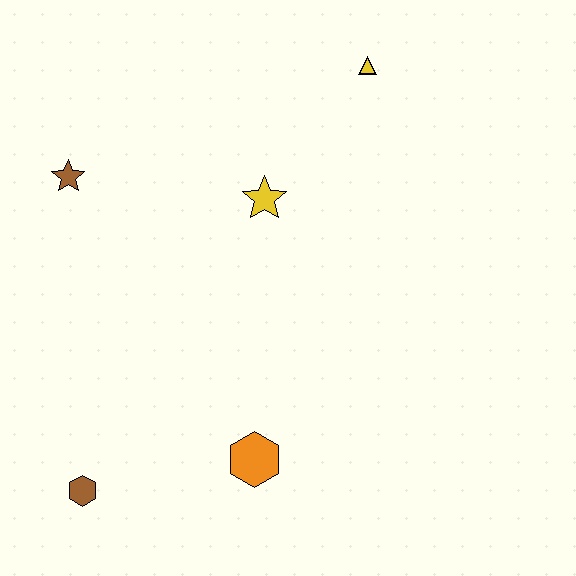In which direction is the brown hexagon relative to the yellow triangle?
The brown hexagon is below the yellow triangle.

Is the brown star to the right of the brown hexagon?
No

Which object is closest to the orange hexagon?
The brown hexagon is closest to the orange hexagon.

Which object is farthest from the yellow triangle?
The brown hexagon is farthest from the yellow triangle.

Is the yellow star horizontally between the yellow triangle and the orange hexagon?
Yes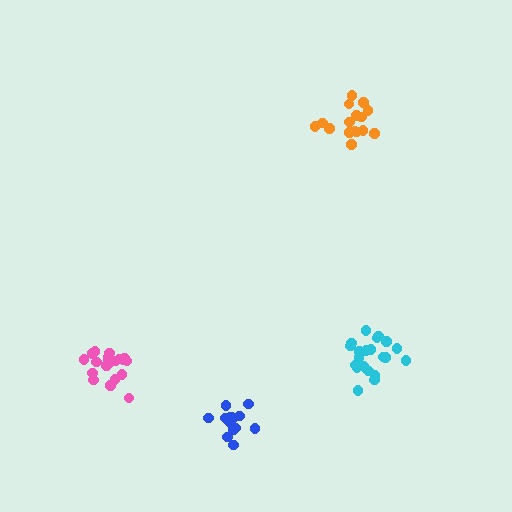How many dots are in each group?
Group 1: 21 dots, Group 2: 21 dots, Group 3: 16 dots, Group 4: 15 dots (73 total).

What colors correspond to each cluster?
The clusters are colored: cyan, pink, orange, blue.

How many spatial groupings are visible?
There are 4 spatial groupings.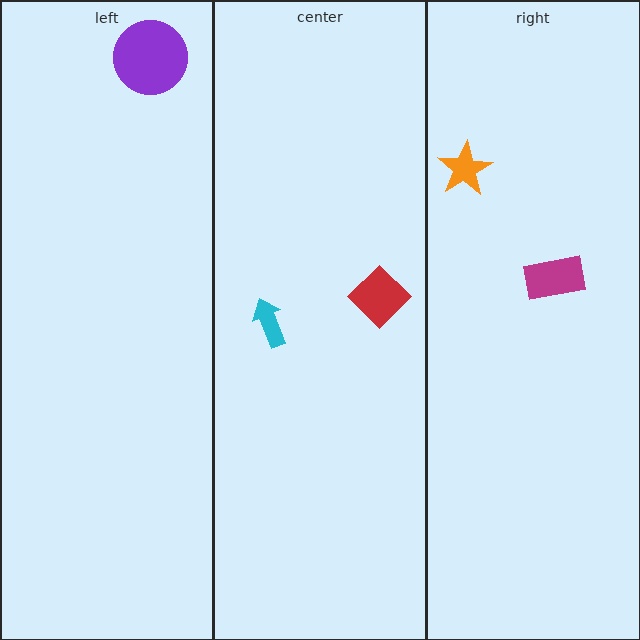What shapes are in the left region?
The purple circle.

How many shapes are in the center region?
2.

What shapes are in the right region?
The orange star, the magenta rectangle.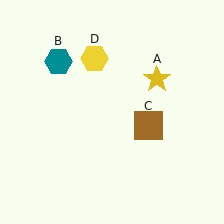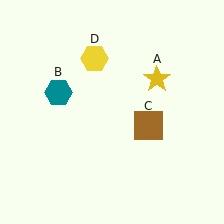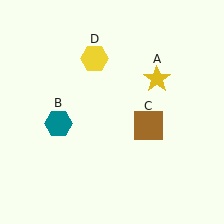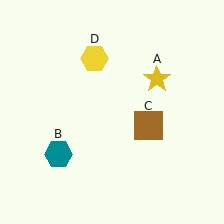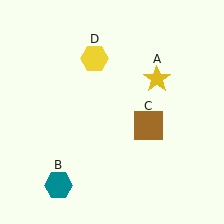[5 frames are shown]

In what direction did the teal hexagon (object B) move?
The teal hexagon (object B) moved down.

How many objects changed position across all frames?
1 object changed position: teal hexagon (object B).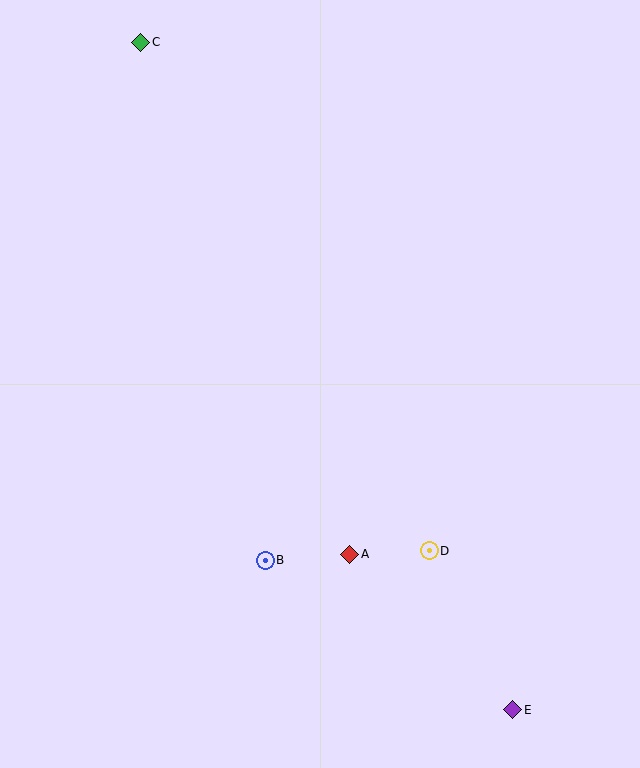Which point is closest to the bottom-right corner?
Point E is closest to the bottom-right corner.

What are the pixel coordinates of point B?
Point B is at (265, 560).